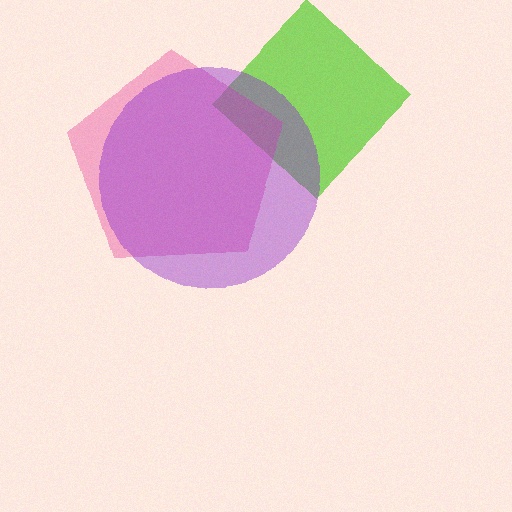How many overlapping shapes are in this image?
There are 3 overlapping shapes in the image.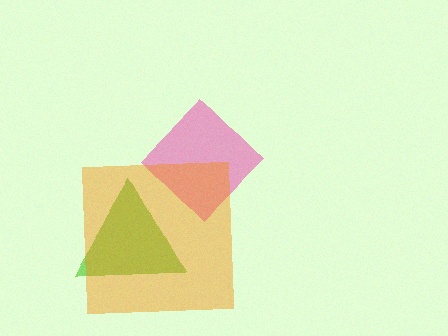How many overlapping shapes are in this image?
There are 3 overlapping shapes in the image.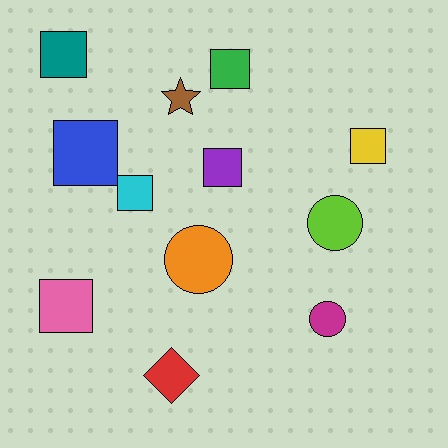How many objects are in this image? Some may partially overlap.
There are 12 objects.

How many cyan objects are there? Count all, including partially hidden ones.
There is 1 cyan object.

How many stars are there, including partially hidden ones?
There is 1 star.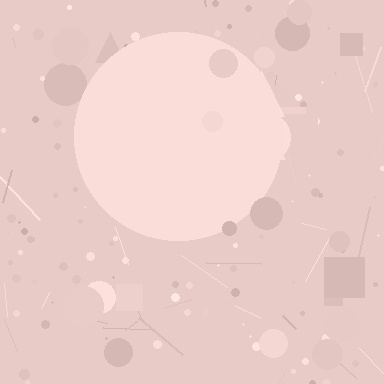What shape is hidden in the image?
A circle is hidden in the image.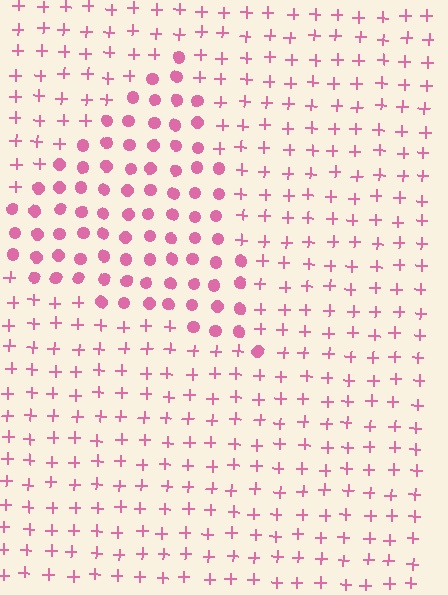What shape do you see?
I see a triangle.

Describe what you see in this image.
The image is filled with small pink elements arranged in a uniform grid. A triangle-shaped region contains circles, while the surrounding area contains plus signs. The boundary is defined purely by the change in element shape.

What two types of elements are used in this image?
The image uses circles inside the triangle region and plus signs outside it.